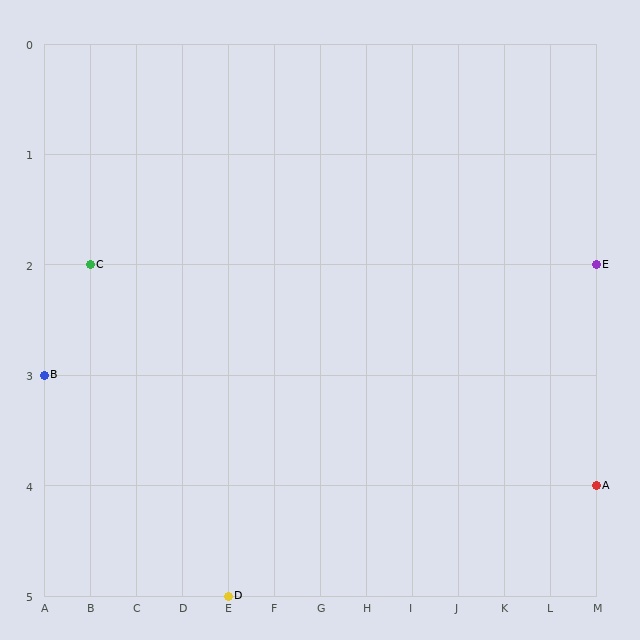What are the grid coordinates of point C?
Point C is at grid coordinates (B, 2).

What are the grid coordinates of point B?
Point B is at grid coordinates (A, 3).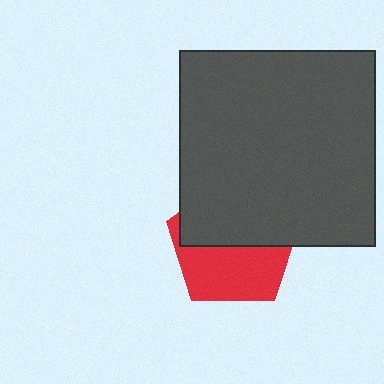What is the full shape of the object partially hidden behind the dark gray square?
The partially hidden object is a red pentagon.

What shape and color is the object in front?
The object in front is a dark gray square.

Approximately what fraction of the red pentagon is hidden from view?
Roughly 52% of the red pentagon is hidden behind the dark gray square.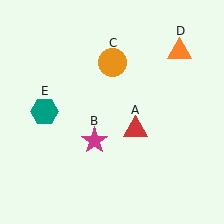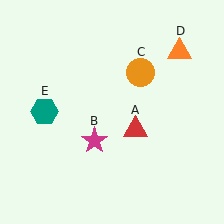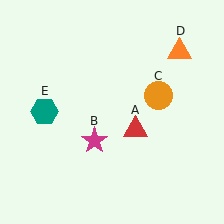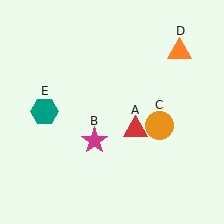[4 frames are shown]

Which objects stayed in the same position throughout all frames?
Red triangle (object A) and magenta star (object B) and orange triangle (object D) and teal hexagon (object E) remained stationary.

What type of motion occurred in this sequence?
The orange circle (object C) rotated clockwise around the center of the scene.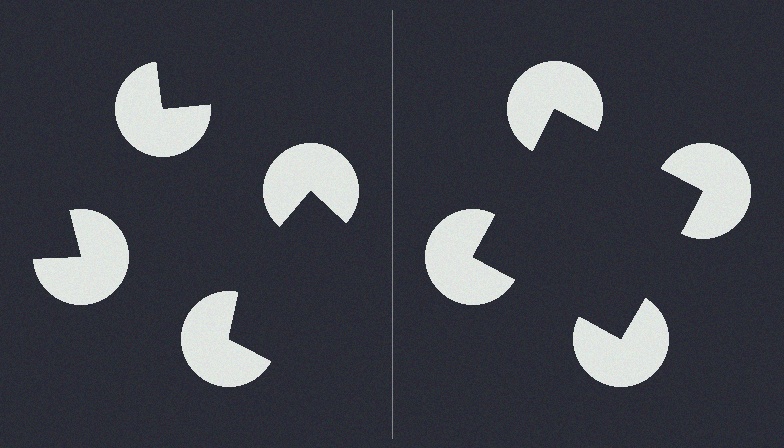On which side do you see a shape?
An illusory square appears on the right side. On the left side the wedge cuts are rotated, so no coherent shape forms.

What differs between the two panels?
The pac-man discs are positioned identically on both sides; only the wedge orientations differ. On the right they align to a square; on the left they are misaligned.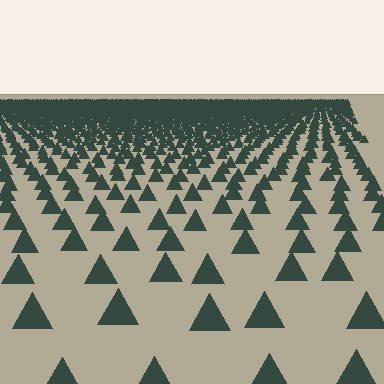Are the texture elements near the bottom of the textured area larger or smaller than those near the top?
Larger. Near the bottom, elements are closer to the viewer and appear at a bigger on-screen size.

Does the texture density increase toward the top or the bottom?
Density increases toward the top.